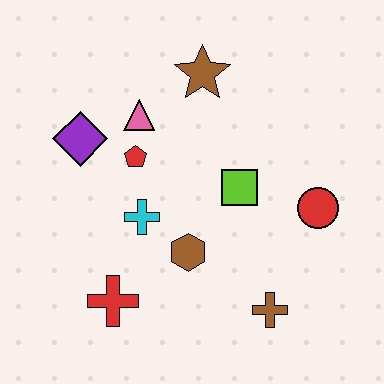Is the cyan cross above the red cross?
Yes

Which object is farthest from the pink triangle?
The brown cross is farthest from the pink triangle.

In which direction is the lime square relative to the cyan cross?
The lime square is to the right of the cyan cross.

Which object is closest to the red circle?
The lime square is closest to the red circle.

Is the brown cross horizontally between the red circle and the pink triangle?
Yes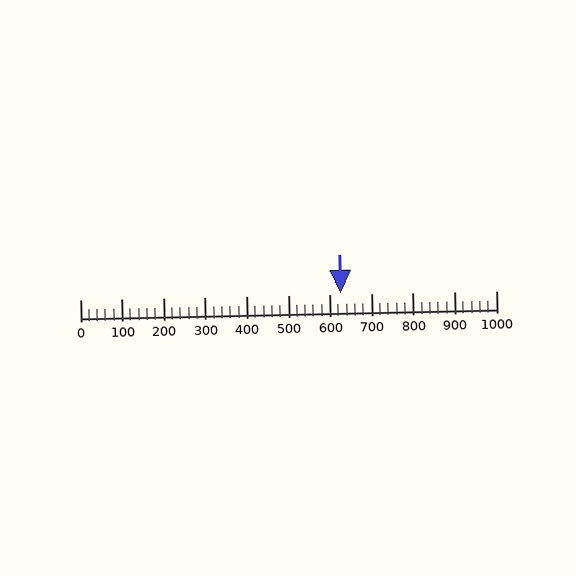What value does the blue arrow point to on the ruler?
The blue arrow points to approximately 625.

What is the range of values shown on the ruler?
The ruler shows values from 0 to 1000.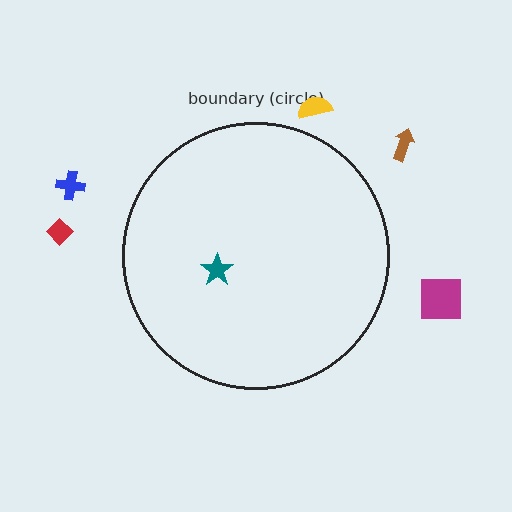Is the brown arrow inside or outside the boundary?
Outside.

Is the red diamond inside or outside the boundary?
Outside.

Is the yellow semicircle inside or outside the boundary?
Outside.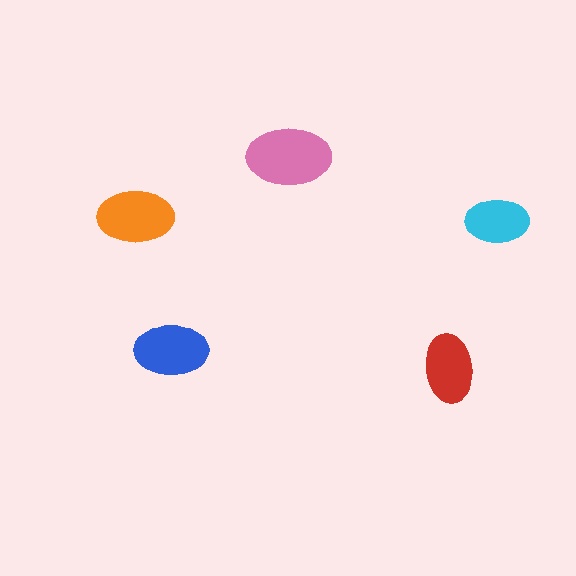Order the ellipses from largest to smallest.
the pink one, the orange one, the blue one, the red one, the cyan one.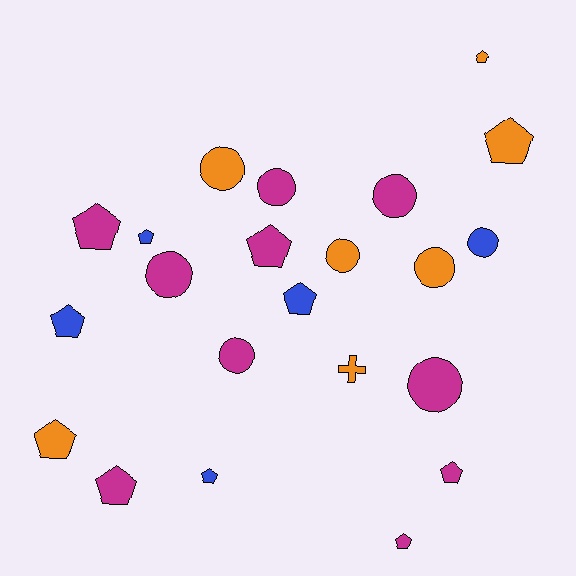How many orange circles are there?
There are 3 orange circles.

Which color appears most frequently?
Magenta, with 10 objects.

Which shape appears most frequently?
Pentagon, with 12 objects.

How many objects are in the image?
There are 22 objects.